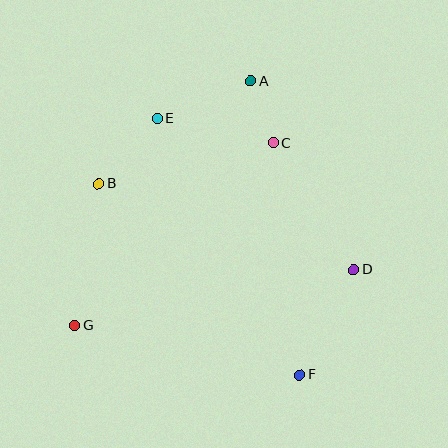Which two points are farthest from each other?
Points A and G are farthest from each other.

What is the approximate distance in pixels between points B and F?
The distance between B and F is approximately 277 pixels.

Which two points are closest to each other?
Points A and C are closest to each other.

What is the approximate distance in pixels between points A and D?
The distance between A and D is approximately 215 pixels.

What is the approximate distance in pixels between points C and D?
The distance between C and D is approximately 150 pixels.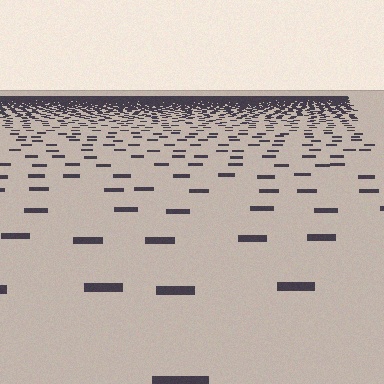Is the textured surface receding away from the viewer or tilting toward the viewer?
The surface is receding away from the viewer. Texture elements get smaller and denser toward the top.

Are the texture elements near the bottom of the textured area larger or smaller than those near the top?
Larger. Near the bottom, elements are closer to the viewer and appear at a bigger on-screen size.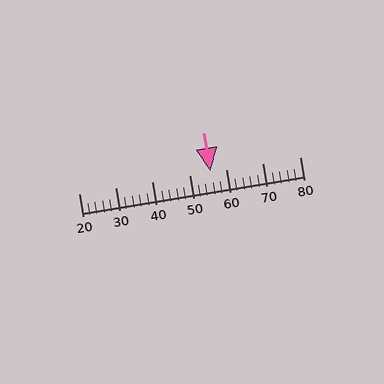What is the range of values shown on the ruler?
The ruler shows values from 20 to 80.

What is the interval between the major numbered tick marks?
The major tick marks are spaced 10 units apart.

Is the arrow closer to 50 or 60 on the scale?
The arrow is closer to 60.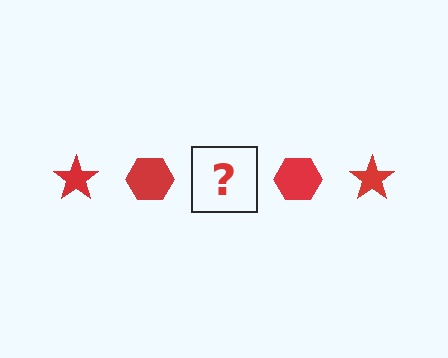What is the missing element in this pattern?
The missing element is a red star.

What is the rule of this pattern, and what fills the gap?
The rule is that the pattern cycles through star, hexagon shapes in red. The gap should be filled with a red star.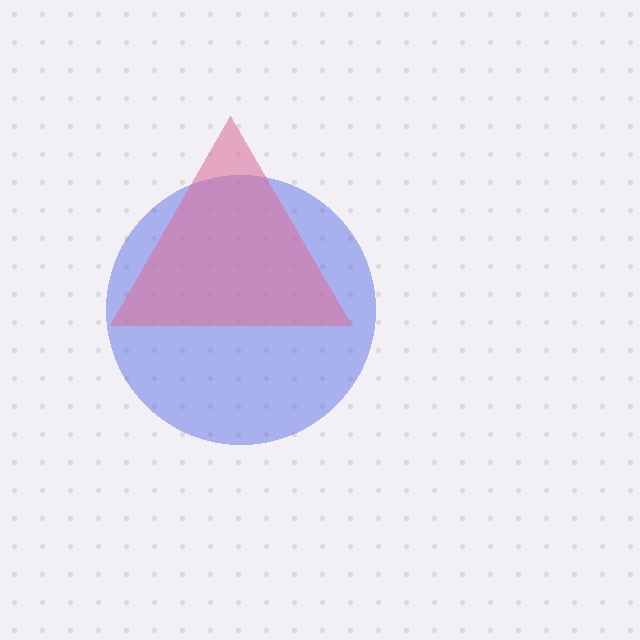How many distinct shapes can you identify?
There are 2 distinct shapes: a blue circle, a pink triangle.